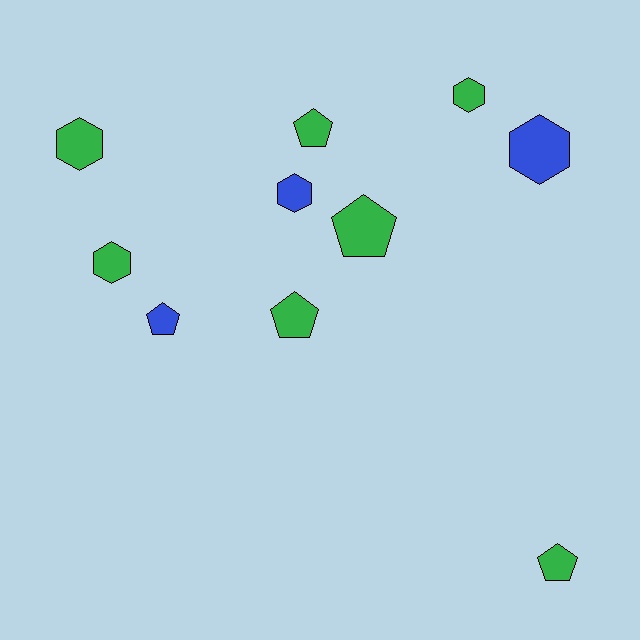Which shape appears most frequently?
Hexagon, with 5 objects.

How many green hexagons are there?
There are 3 green hexagons.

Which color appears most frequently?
Green, with 7 objects.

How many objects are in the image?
There are 10 objects.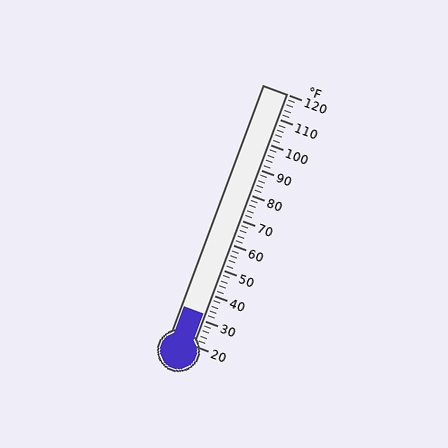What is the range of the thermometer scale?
The thermometer scale ranges from 20°F to 120°F.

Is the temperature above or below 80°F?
The temperature is below 80°F.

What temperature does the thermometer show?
The thermometer shows approximately 32°F.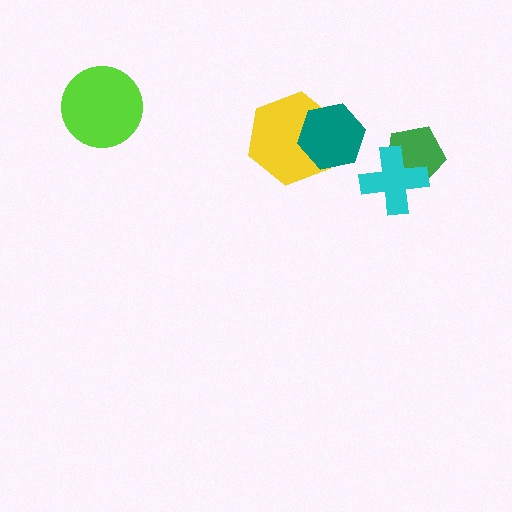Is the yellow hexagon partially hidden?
Yes, it is partially covered by another shape.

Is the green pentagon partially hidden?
Yes, it is partially covered by another shape.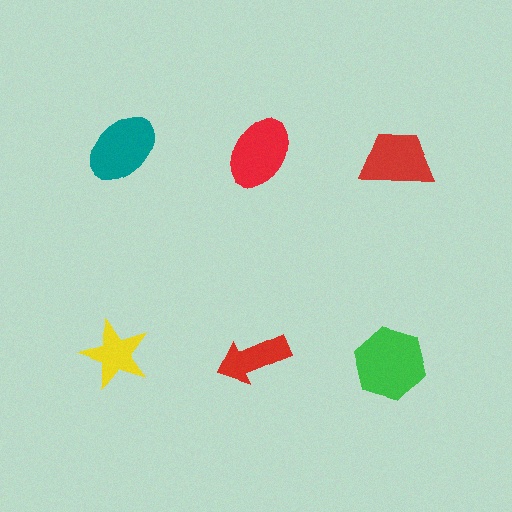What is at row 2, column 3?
A green hexagon.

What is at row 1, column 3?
A red trapezoid.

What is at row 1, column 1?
A teal ellipse.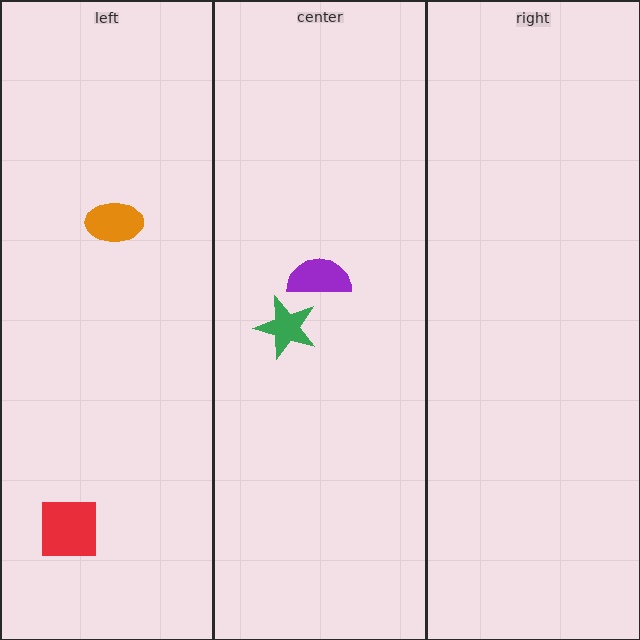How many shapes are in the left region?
2.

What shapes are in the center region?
The purple semicircle, the green star.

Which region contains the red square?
The left region.